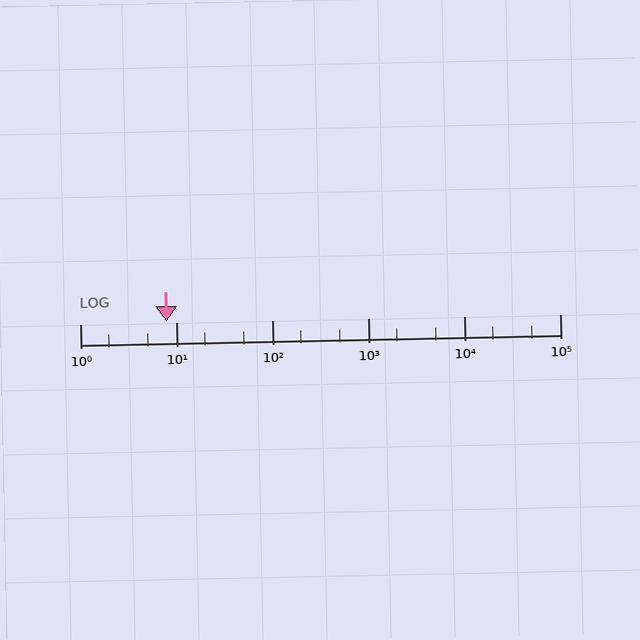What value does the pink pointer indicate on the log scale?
The pointer indicates approximately 7.9.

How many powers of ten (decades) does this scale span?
The scale spans 5 decades, from 1 to 100000.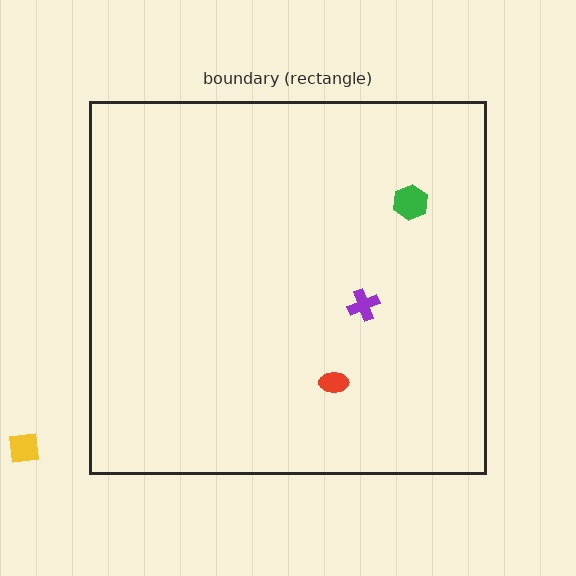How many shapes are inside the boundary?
3 inside, 1 outside.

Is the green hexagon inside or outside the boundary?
Inside.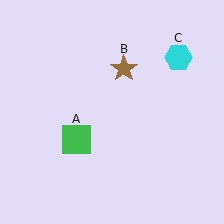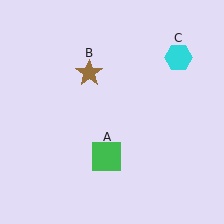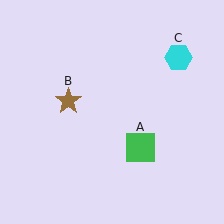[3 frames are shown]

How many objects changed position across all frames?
2 objects changed position: green square (object A), brown star (object B).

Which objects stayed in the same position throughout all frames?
Cyan hexagon (object C) remained stationary.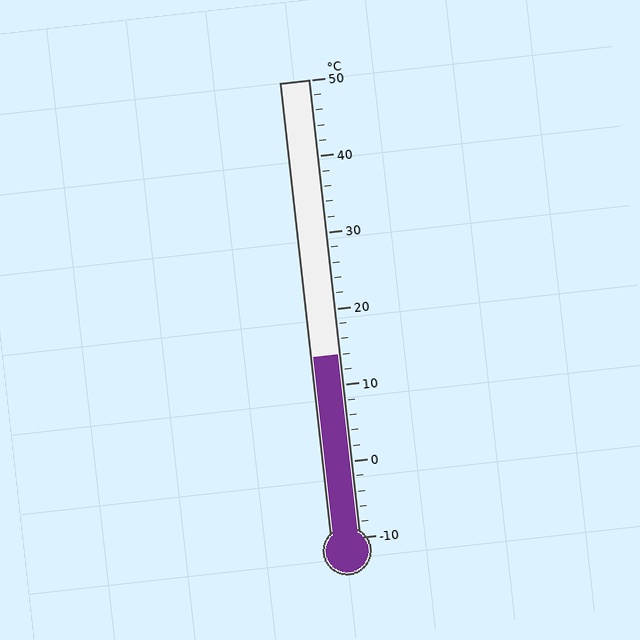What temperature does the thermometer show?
The thermometer shows approximately 14°C.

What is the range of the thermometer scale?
The thermometer scale ranges from -10°C to 50°C.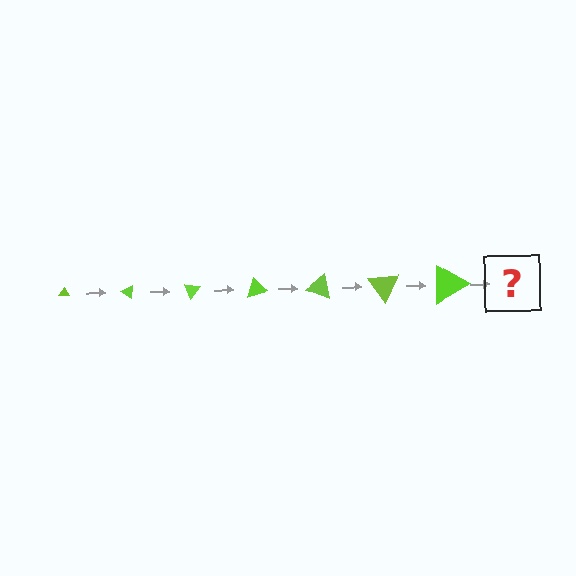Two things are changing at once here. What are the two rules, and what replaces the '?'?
The two rules are that the triangle grows larger each step and it rotates 35 degrees each step. The '?' should be a triangle, larger than the previous one and rotated 245 degrees from the start.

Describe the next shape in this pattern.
It should be a triangle, larger than the previous one and rotated 245 degrees from the start.